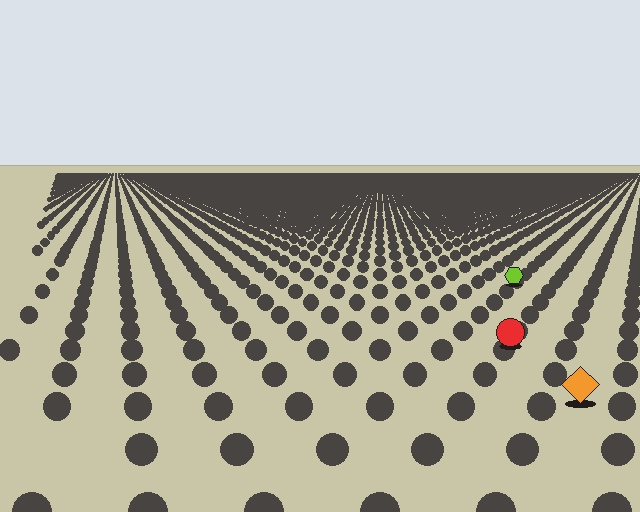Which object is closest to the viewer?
The orange diamond is closest. The texture marks near it are larger and more spread out.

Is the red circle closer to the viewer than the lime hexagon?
Yes. The red circle is closer — you can tell from the texture gradient: the ground texture is coarser near it.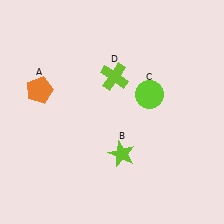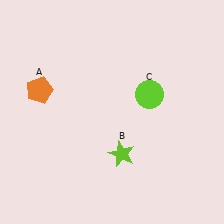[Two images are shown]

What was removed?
The lime cross (D) was removed in Image 2.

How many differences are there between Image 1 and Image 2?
There is 1 difference between the two images.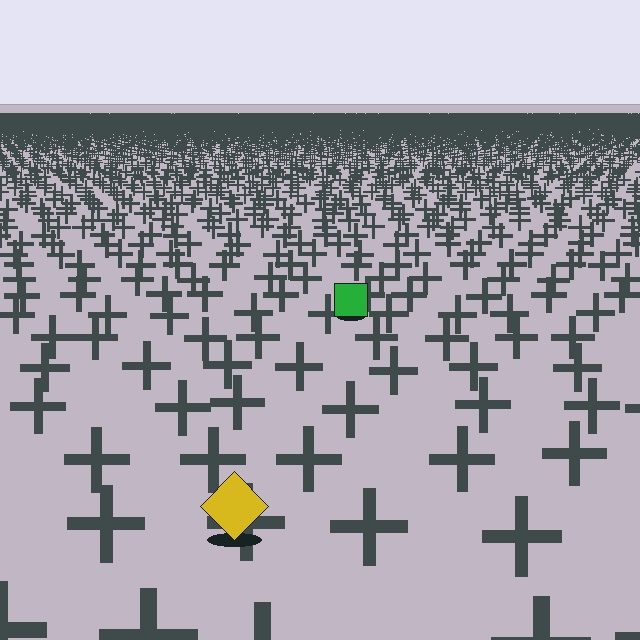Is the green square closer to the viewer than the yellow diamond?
No. The yellow diamond is closer — you can tell from the texture gradient: the ground texture is coarser near it.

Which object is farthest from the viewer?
The green square is farthest from the viewer. It appears smaller and the ground texture around it is denser.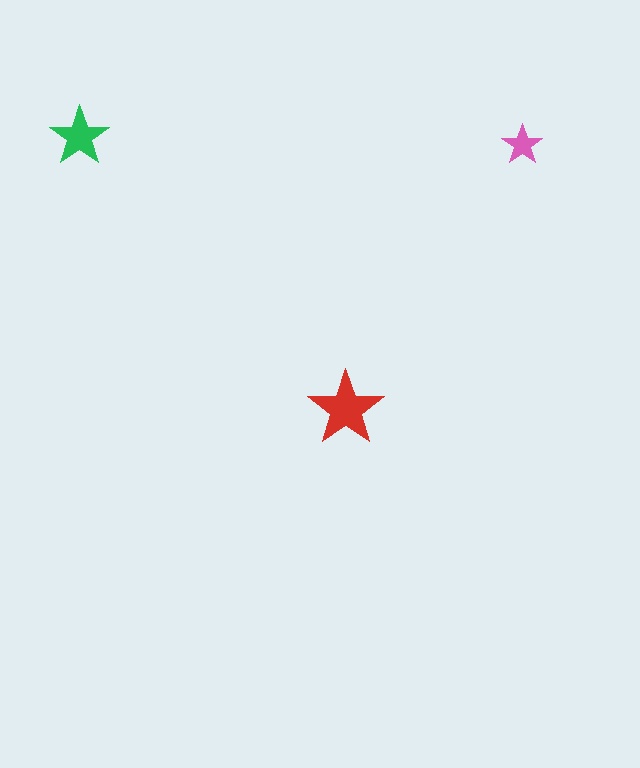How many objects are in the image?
There are 3 objects in the image.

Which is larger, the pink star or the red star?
The red one.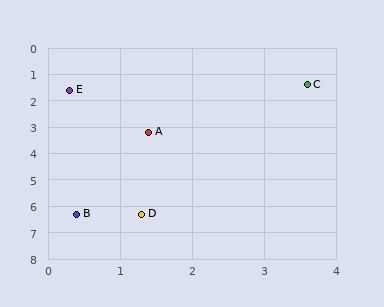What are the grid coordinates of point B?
Point B is at approximately (0.4, 6.3).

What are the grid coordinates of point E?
Point E is at approximately (0.3, 1.6).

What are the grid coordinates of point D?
Point D is at approximately (1.3, 6.3).